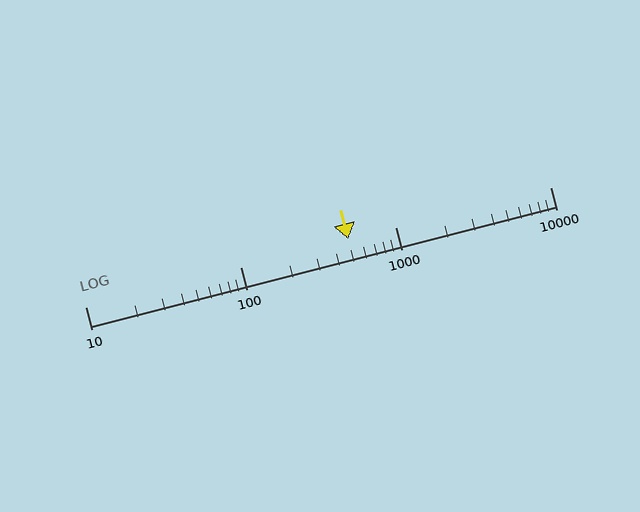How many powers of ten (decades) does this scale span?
The scale spans 3 decades, from 10 to 10000.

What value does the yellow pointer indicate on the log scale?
The pointer indicates approximately 500.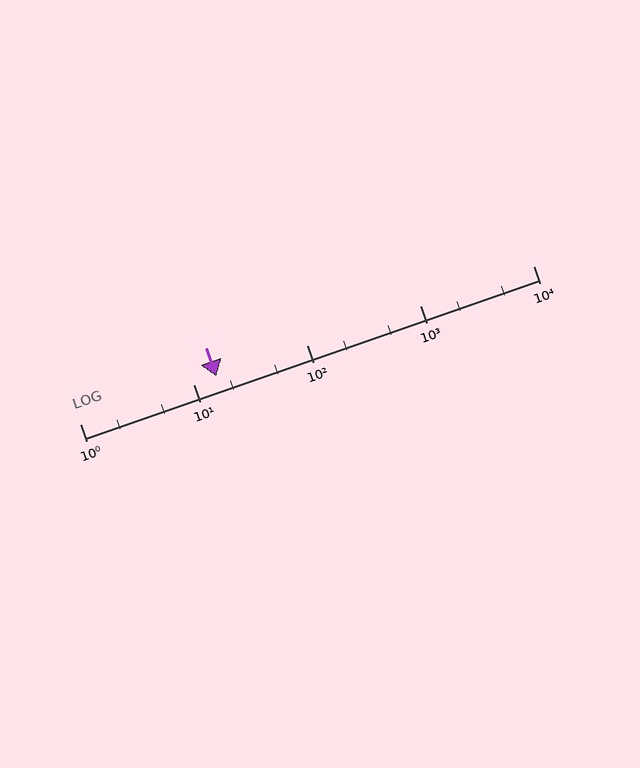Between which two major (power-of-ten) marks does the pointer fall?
The pointer is between 10 and 100.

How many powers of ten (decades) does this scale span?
The scale spans 4 decades, from 1 to 10000.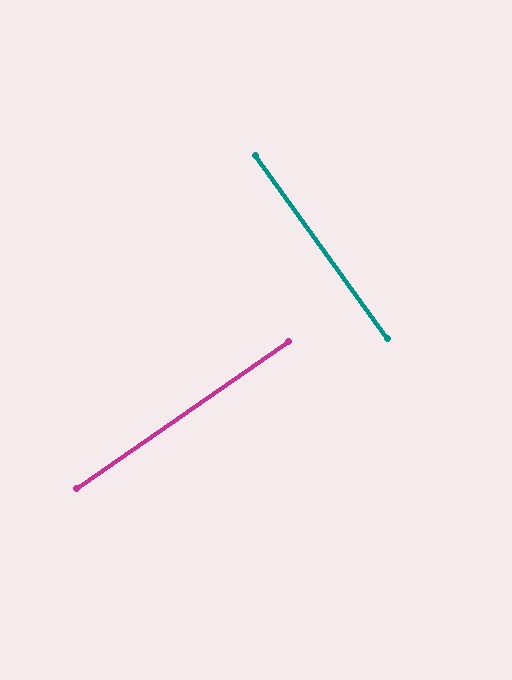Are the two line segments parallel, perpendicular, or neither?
Perpendicular — they meet at approximately 89°.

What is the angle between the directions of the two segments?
Approximately 89 degrees.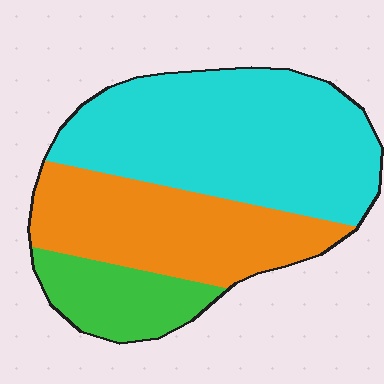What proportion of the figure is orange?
Orange takes up about one third (1/3) of the figure.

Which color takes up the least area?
Green, at roughly 15%.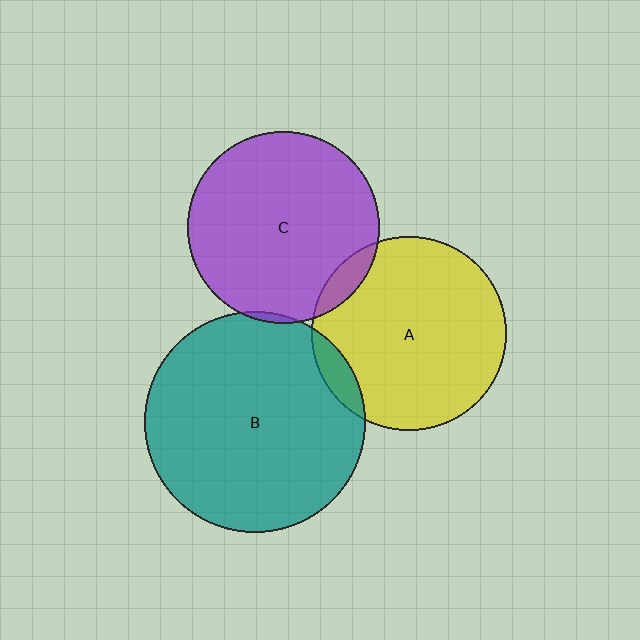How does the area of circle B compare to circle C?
Approximately 1.3 times.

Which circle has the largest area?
Circle B (teal).